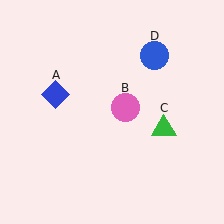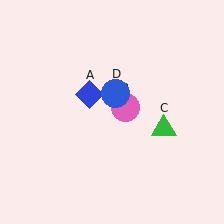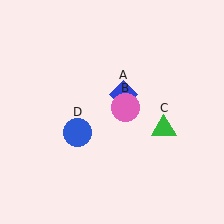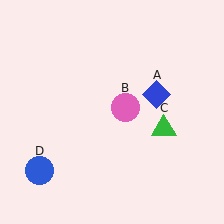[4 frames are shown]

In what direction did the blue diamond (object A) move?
The blue diamond (object A) moved right.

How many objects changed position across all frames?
2 objects changed position: blue diamond (object A), blue circle (object D).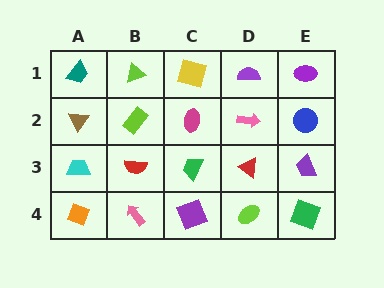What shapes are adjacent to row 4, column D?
A red triangle (row 3, column D), a purple square (row 4, column C), a green square (row 4, column E).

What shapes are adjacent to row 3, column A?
A brown triangle (row 2, column A), an orange diamond (row 4, column A), a red semicircle (row 3, column B).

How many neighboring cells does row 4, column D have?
3.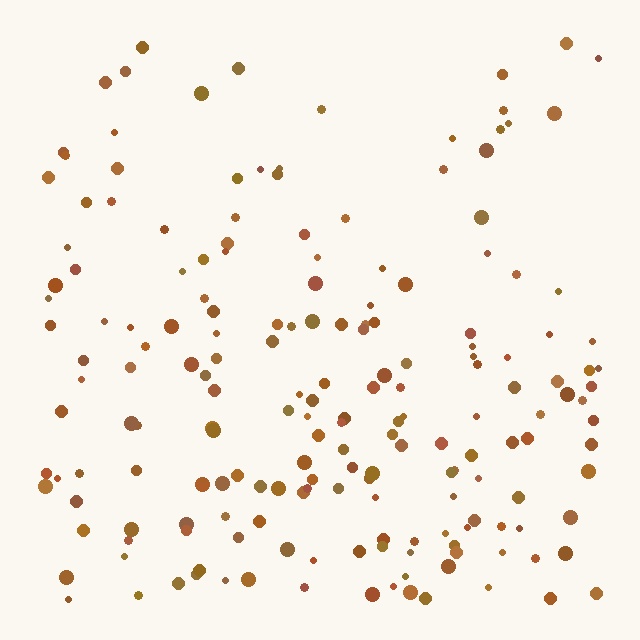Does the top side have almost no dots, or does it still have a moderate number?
Still a moderate number, just noticeably fewer than the bottom.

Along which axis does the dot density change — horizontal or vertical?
Vertical.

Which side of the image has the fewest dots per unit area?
The top.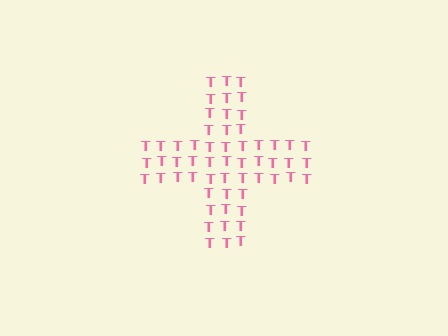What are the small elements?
The small elements are letter T's.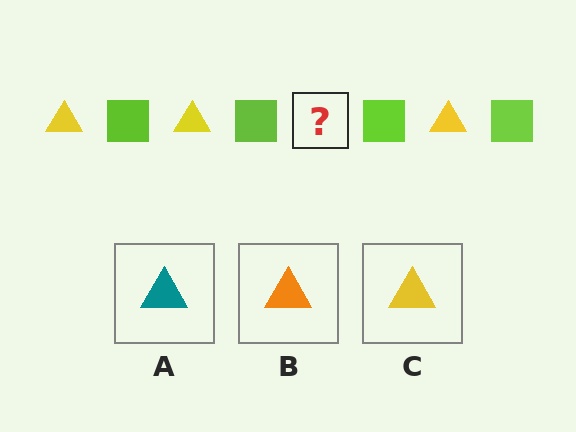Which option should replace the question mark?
Option C.